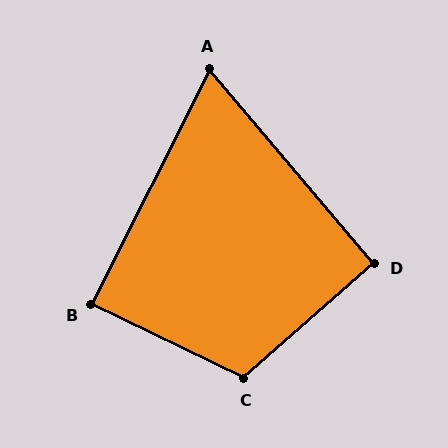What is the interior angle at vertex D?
Approximately 91 degrees (approximately right).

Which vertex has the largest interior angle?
C, at approximately 113 degrees.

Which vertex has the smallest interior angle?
A, at approximately 67 degrees.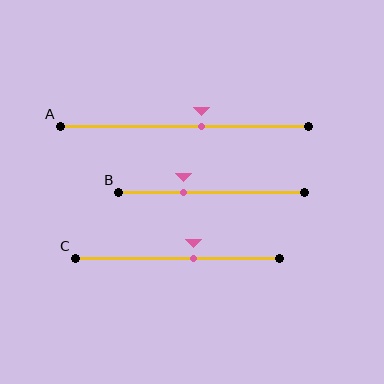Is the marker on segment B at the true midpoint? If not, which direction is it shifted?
No, the marker on segment B is shifted to the left by about 15% of the segment length.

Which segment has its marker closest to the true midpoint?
Segment A has its marker closest to the true midpoint.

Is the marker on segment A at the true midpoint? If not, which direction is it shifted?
No, the marker on segment A is shifted to the right by about 7% of the segment length.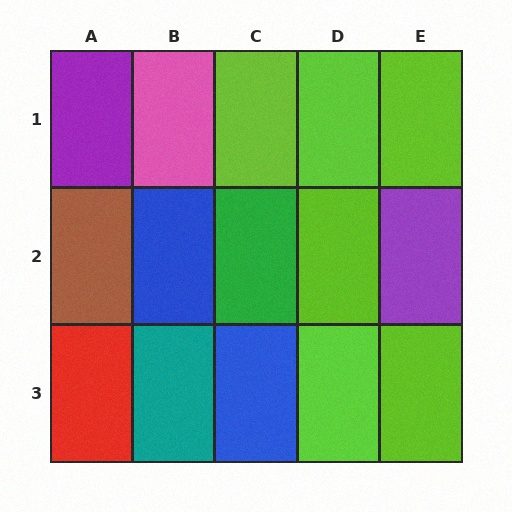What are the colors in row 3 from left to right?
Red, teal, blue, lime, lime.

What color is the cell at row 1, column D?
Lime.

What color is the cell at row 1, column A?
Purple.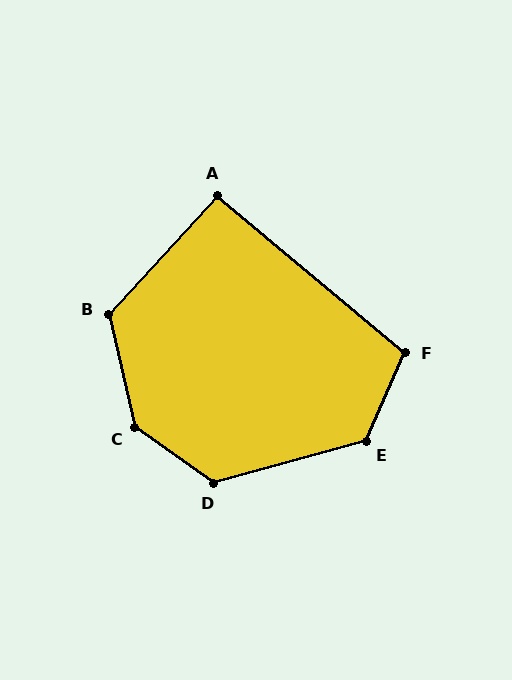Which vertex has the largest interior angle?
C, at approximately 138 degrees.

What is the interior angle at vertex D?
Approximately 129 degrees (obtuse).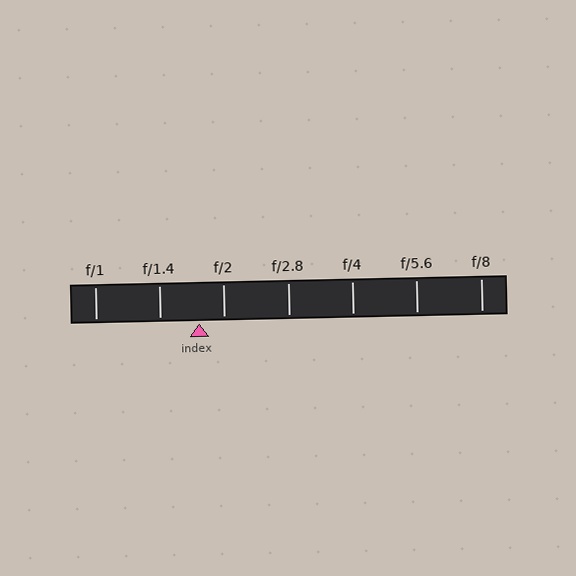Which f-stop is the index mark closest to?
The index mark is closest to f/2.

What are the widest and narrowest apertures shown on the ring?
The widest aperture shown is f/1 and the narrowest is f/8.